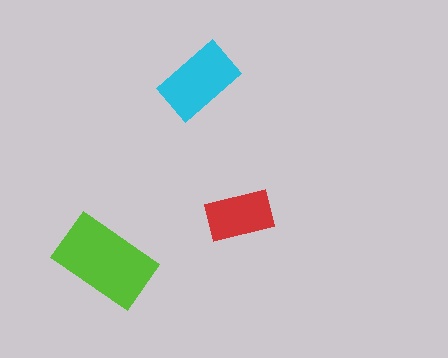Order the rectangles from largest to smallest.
the lime one, the cyan one, the red one.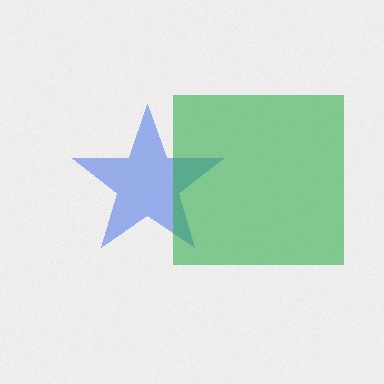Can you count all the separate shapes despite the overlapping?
Yes, there are 2 separate shapes.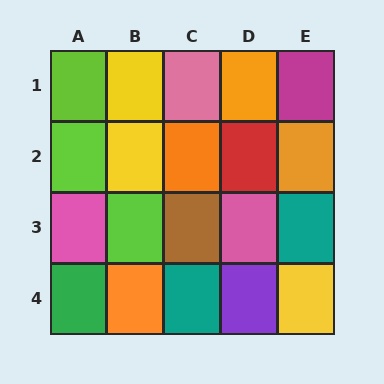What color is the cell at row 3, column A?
Pink.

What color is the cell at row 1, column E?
Magenta.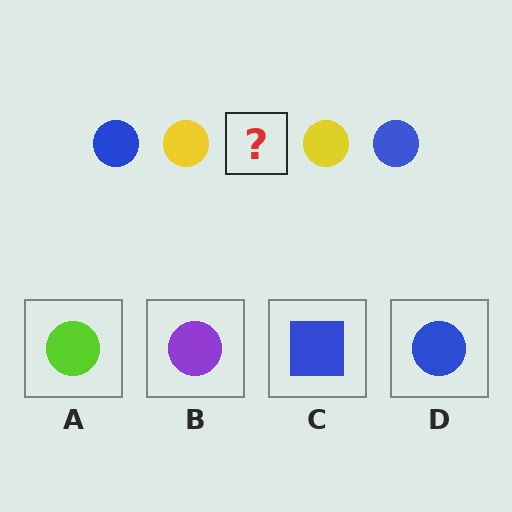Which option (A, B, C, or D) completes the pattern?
D.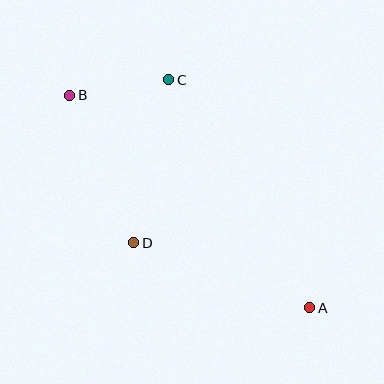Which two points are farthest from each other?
Points A and B are farthest from each other.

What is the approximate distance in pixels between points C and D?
The distance between C and D is approximately 167 pixels.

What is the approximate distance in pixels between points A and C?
The distance between A and C is approximately 268 pixels.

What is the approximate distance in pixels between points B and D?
The distance between B and D is approximately 161 pixels.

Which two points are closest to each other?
Points B and C are closest to each other.